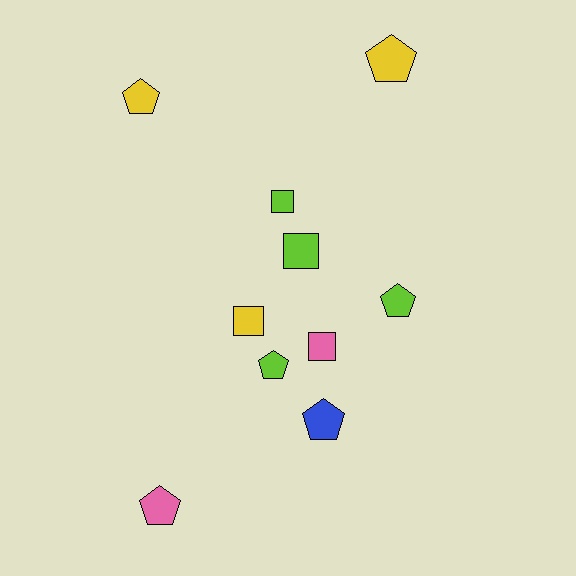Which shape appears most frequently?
Pentagon, with 6 objects.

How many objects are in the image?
There are 10 objects.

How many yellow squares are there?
There is 1 yellow square.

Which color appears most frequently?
Lime, with 4 objects.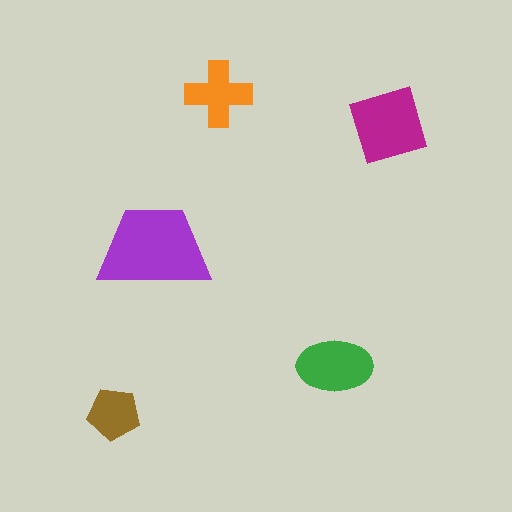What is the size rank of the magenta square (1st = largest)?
2nd.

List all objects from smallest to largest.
The brown pentagon, the orange cross, the green ellipse, the magenta square, the purple trapezoid.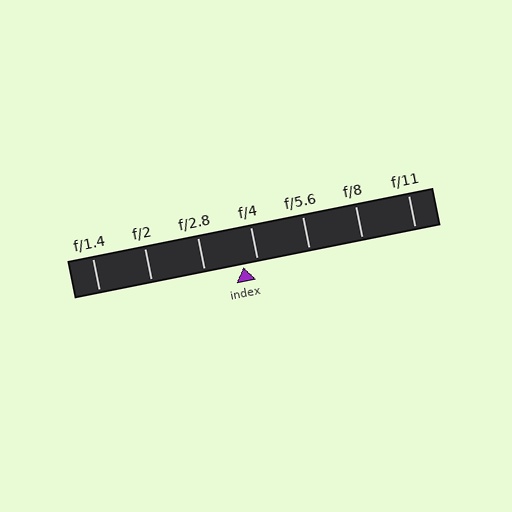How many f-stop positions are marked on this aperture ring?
There are 7 f-stop positions marked.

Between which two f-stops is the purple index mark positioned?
The index mark is between f/2.8 and f/4.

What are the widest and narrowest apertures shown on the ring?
The widest aperture shown is f/1.4 and the narrowest is f/11.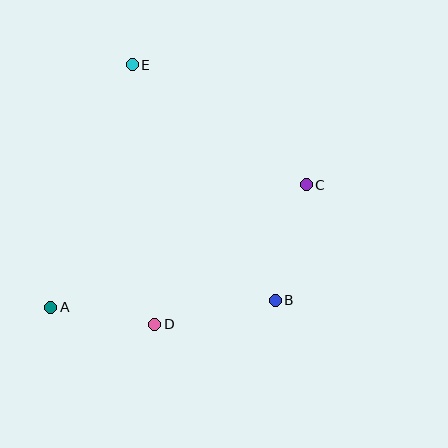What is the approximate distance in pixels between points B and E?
The distance between B and E is approximately 275 pixels.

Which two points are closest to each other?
Points A and D are closest to each other.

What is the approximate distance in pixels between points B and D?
The distance between B and D is approximately 123 pixels.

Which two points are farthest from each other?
Points A and C are farthest from each other.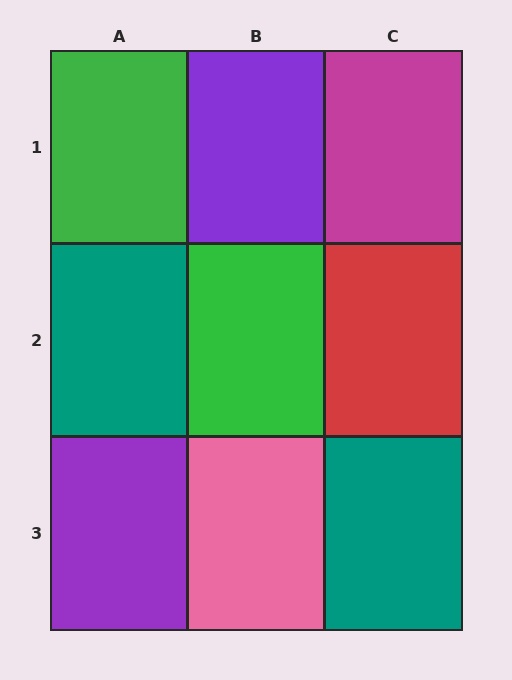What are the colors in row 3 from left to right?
Purple, pink, teal.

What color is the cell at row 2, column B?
Green.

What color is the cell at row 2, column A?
Teal.